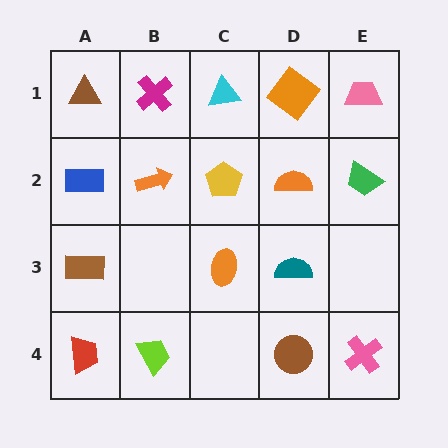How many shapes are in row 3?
3 shapes.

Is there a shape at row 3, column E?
No, that cell is empty.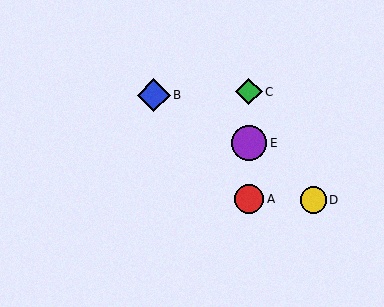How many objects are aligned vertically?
3 objects (A, C, E) are aligned vertically.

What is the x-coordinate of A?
Object A is at x≈249.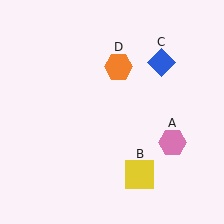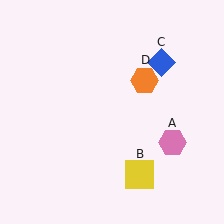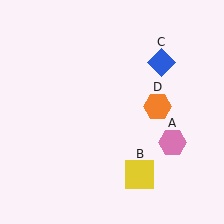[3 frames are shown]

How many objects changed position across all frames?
1 object changed position: orange hexagon (object D).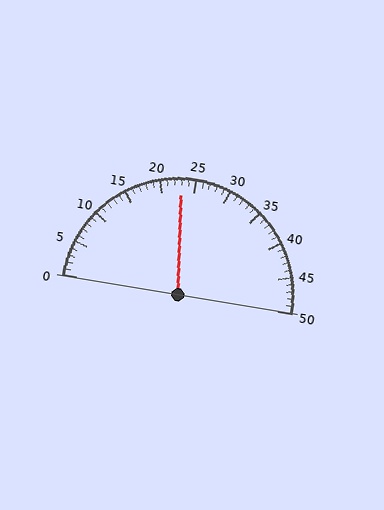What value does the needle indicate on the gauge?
The needle indicates approximately 23.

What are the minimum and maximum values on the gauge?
The gauge ranges from 0 to 50.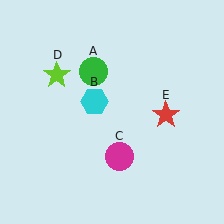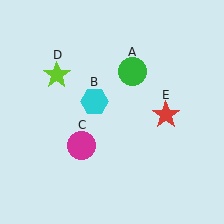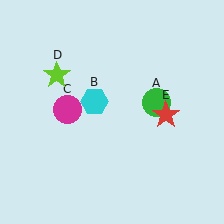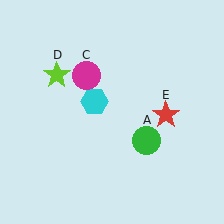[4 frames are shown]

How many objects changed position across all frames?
2 objects changed position: green circle (object A), magenta circle (object C).